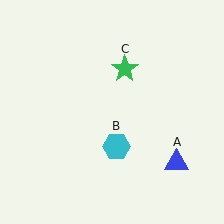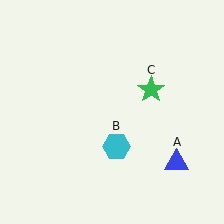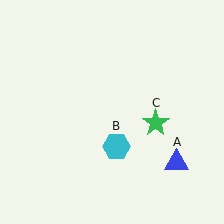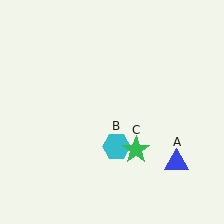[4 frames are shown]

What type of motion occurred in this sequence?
The green star (object C) rotated clockwise around the center of the scene.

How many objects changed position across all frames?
1 object changed position: green star (object C).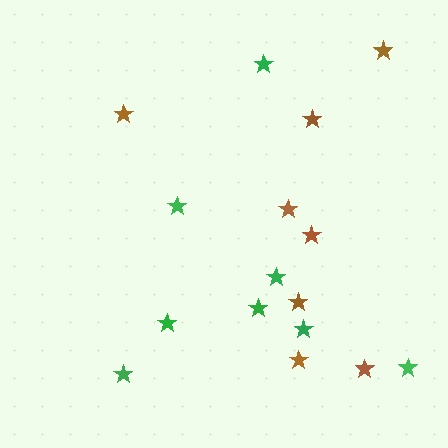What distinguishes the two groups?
There are 2 groups: one group of green stars (8) and one group of brown stars (8).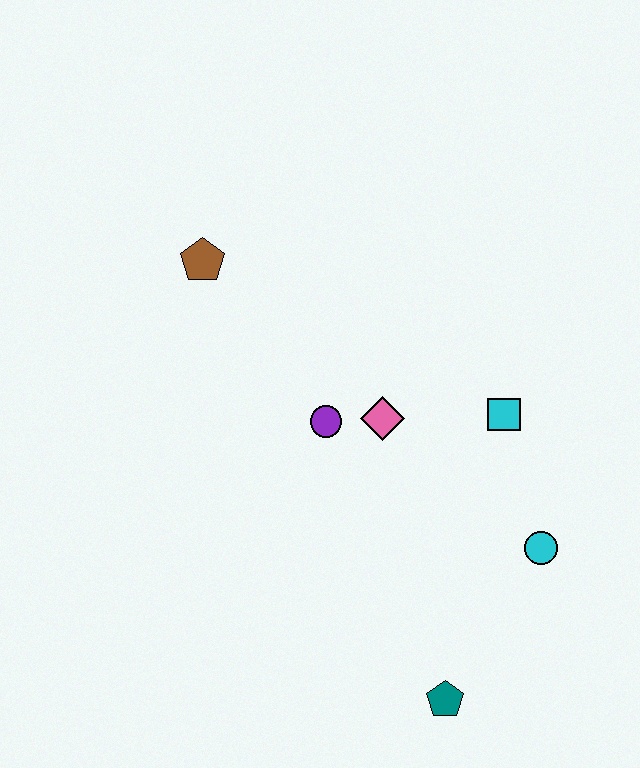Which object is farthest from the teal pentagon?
The brown pentagon is farthest from the teal pentagon.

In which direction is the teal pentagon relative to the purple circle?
The teal pentagon is below the purple circle.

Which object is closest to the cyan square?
The pink diamond is closest to the cyan square.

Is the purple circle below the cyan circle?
No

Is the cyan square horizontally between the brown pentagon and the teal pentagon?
No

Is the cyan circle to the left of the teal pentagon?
No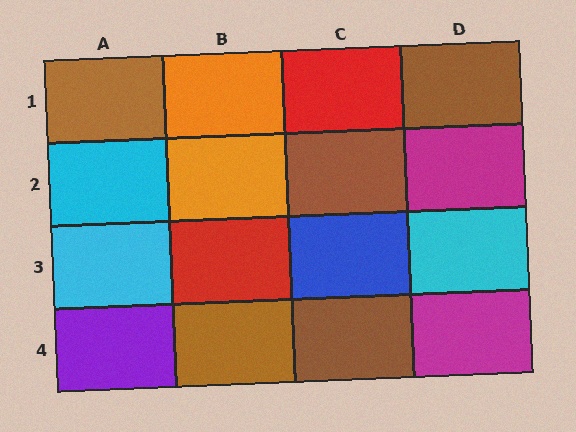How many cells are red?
2 cells are red.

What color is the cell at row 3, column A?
Cyan.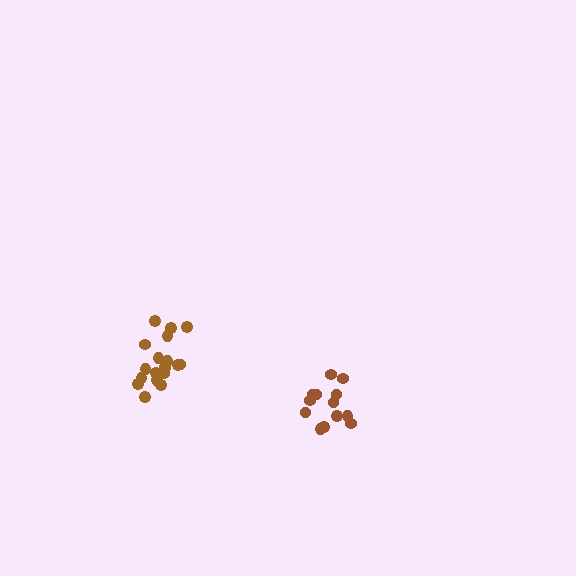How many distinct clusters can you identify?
There are 2 distinct clusters.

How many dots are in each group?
Group 1: 13 dots, Group 2: 18 dots (31 total).